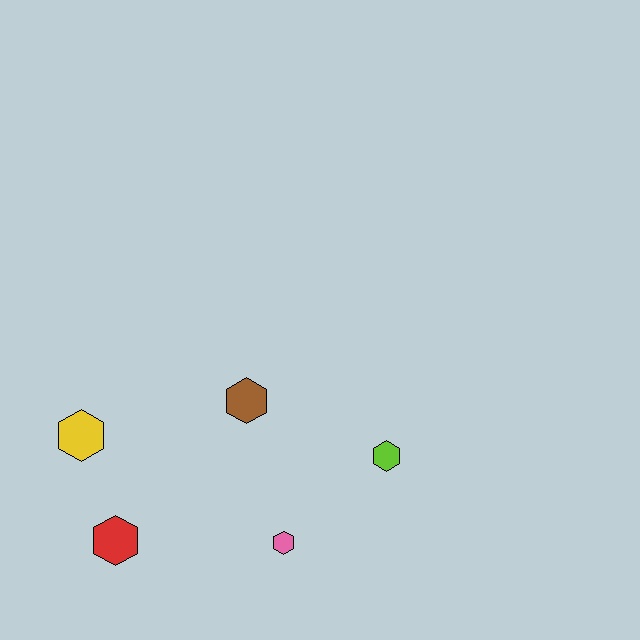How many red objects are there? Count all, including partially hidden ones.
There is 1 red object.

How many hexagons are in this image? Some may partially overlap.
There are 5 hexagons.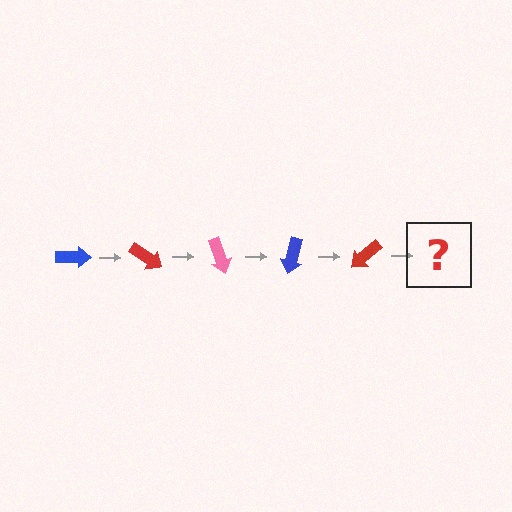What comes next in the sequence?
The next element should be a pink arrow, rotated 175 degrees from the start.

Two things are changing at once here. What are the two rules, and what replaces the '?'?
The two rules are that it rotates 35 degrees each step and the color cycles through blue, red, and pink. The '?' should be a pink arrow, rotated 175 degrees from the start.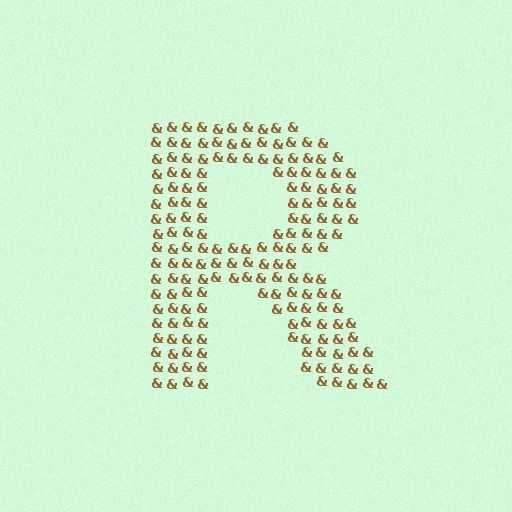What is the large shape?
The large shape is the letter R.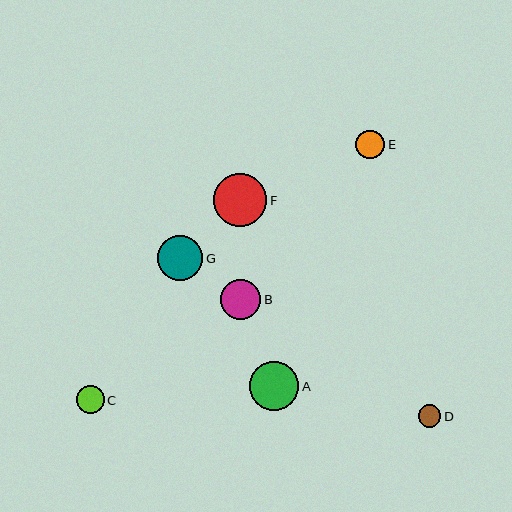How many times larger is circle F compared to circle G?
Circle F is approximately 1.2 times the size of circle G.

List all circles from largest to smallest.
From largest to smallest: F, A, G, B, E, C, D.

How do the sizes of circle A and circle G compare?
Circle A and circle G are approximately the same size.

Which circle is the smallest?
Circle D is the smallest with a size of approximately 22 pixels.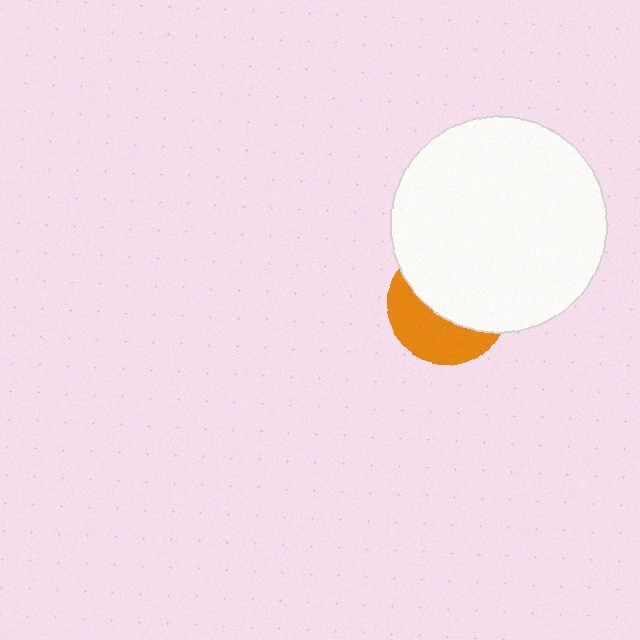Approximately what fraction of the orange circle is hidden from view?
Roughly 59% of the orange circle is hidden behind the white circle.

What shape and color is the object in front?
The object in front is a white circle.